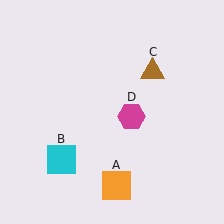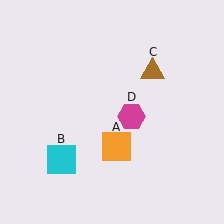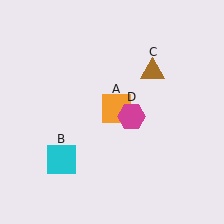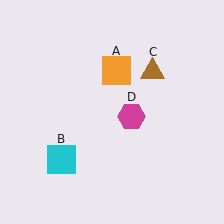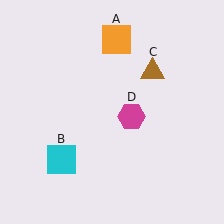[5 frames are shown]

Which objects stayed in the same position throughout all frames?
Cyan square (object B) and brown triangle (object C) and magenta hexagon (object D) remained stationary.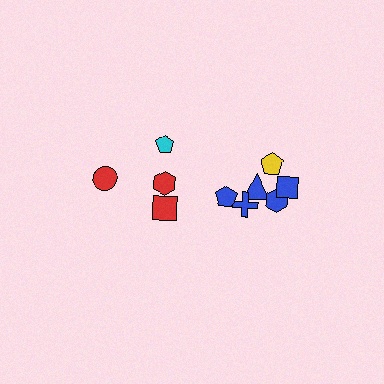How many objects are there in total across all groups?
There are 10 objects.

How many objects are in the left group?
There are 4 objects.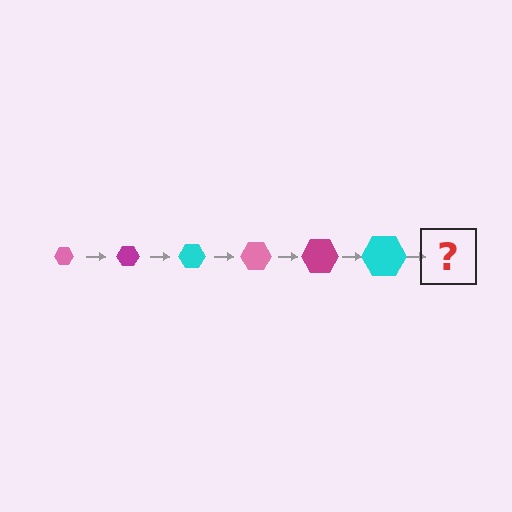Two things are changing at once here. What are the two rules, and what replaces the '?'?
The two rules are that the hexagon grows larger each step and the color cycles through pink, magenta, and cyan. The '?' should be a pink hexagon, larger than the previous one.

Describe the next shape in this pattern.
It should be a pink hexagon, larger than the previous one.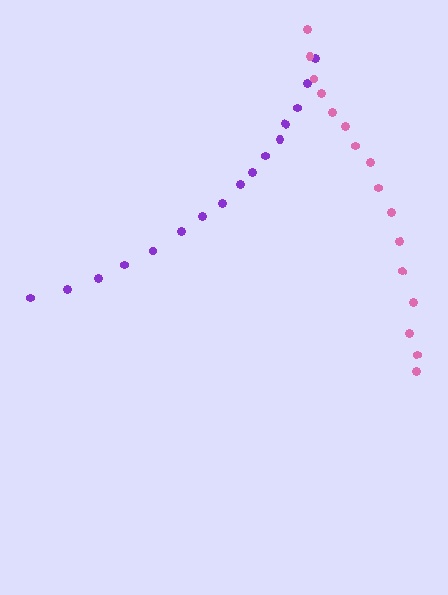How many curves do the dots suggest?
There are 2 distinct paths.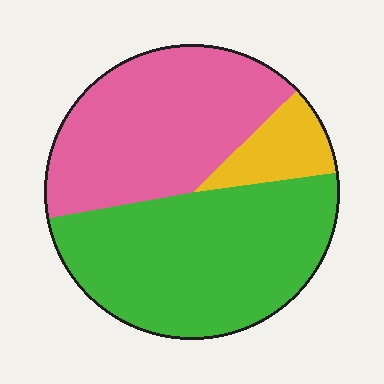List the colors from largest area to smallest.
From largest to smallest: green, pink, yellow.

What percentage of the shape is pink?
Pink covers roughly 40% of the shape.